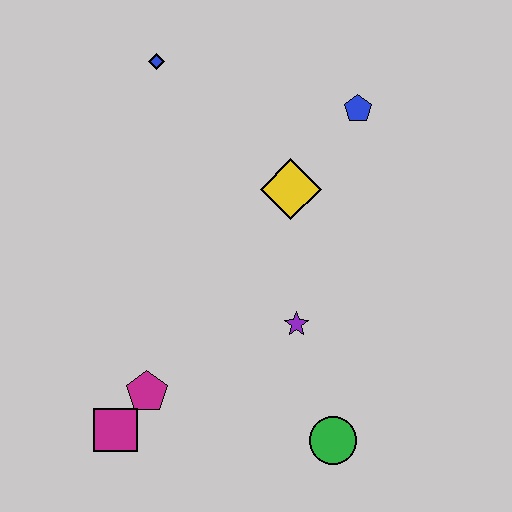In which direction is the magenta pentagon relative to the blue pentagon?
The magenta pentagon is below the blue pentagon.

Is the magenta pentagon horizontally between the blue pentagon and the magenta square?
Yes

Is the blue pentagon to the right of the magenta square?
Yes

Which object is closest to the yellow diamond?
The blue pentagon is closest to the yellow diamond.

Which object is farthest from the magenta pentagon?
The blue pentagon is farthest from the magenta pentagon.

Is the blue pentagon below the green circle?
No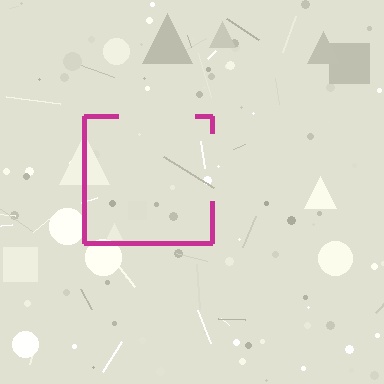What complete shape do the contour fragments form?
The contour fragments form a square.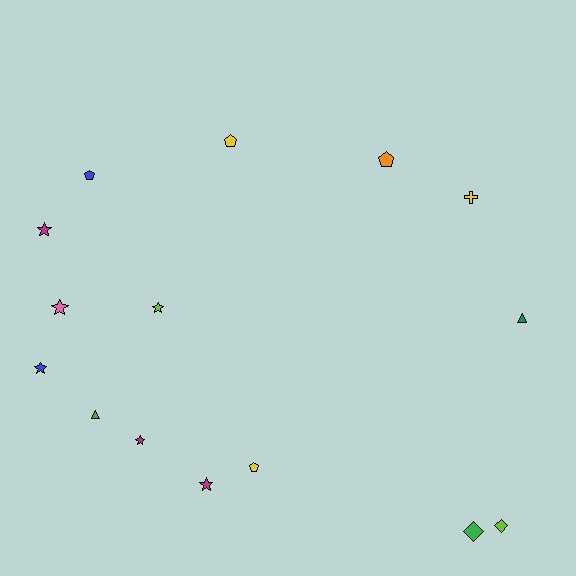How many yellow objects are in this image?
There are 3 yellow objects.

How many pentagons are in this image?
There are 4 pentagons.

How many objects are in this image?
There are 15 objects.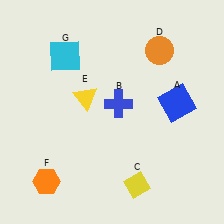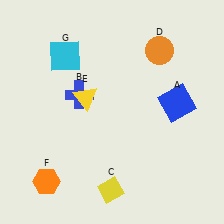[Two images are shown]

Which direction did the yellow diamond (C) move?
The yellow diamond (C) moved left.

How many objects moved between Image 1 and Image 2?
2 objects moved between the two images.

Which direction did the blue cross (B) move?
The blue cross (B) moved left.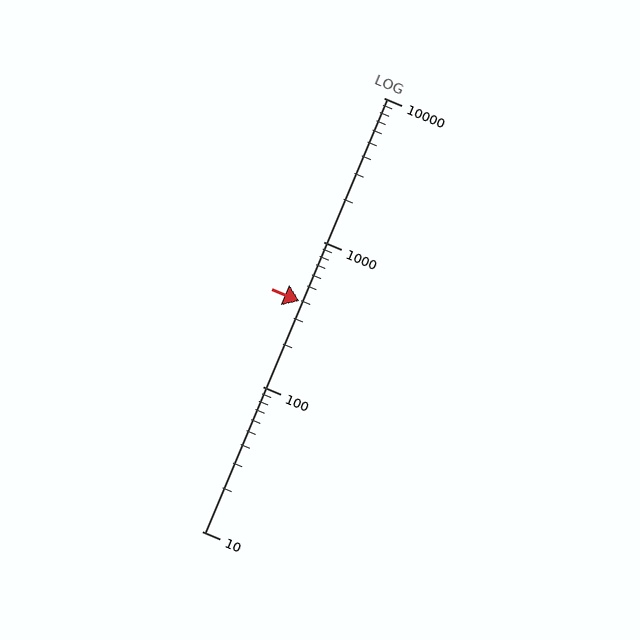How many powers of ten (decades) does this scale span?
The scale spans 3 decades, from 10 to 10000.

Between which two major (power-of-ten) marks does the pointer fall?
The pointer is between 100 and 1000.